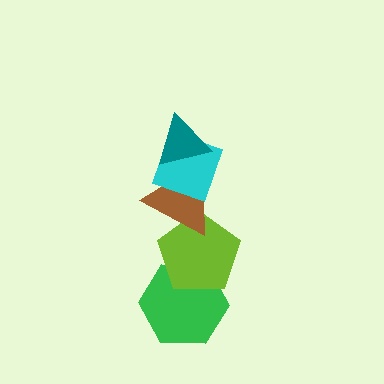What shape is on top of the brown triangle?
The cyan diamond is on top of the brown triangle.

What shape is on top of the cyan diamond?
The teal triangle is on top of the cyan diamond.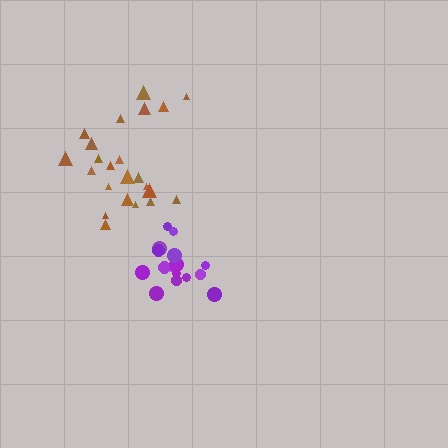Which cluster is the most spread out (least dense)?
Brown.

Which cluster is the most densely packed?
Purple.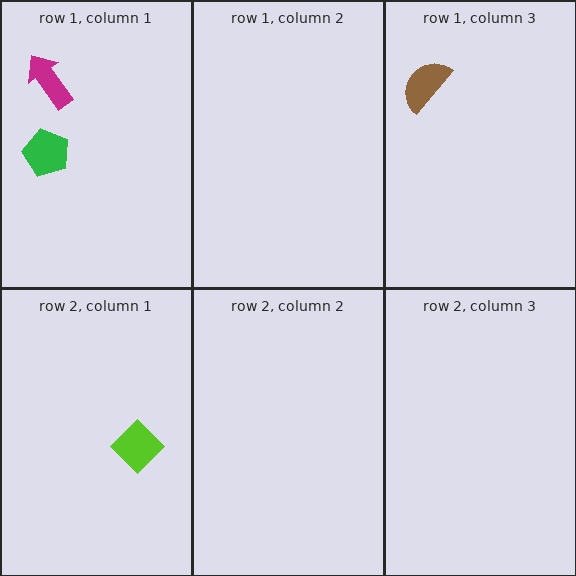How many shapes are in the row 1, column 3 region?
1.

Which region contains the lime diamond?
The row 2, column 1 region.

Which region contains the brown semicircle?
The row 1, column 3 region.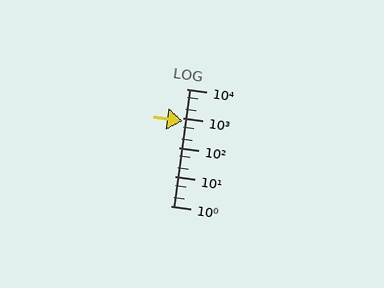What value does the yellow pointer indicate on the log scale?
The pointer indicates approximately 780.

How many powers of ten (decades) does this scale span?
The scale spans 4 decades, from 1 to 10000.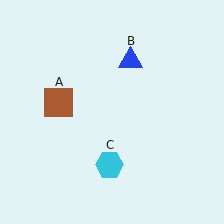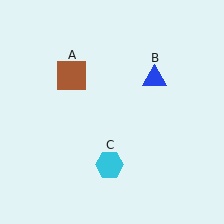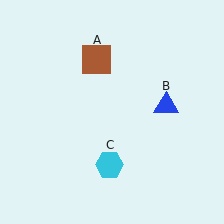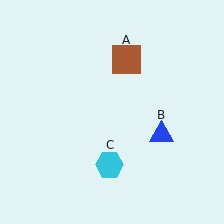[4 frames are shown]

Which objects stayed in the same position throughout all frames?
Cyan hexagon (object C) remained stationary.